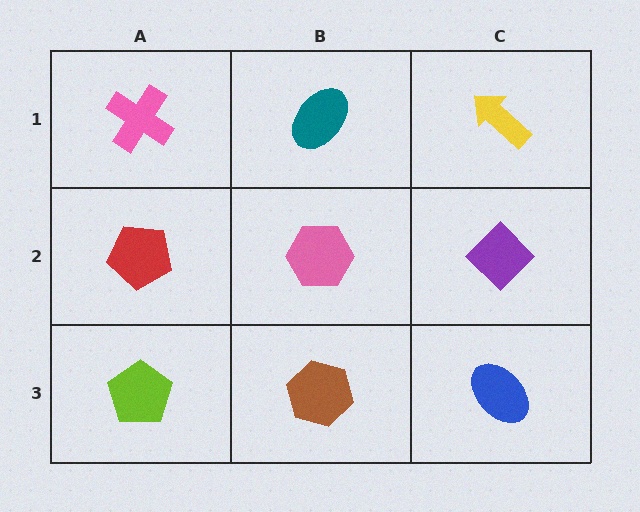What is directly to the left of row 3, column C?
A brown hexagon.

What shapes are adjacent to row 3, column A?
A red pentagon (row 2, column A), a brown hexagon (row 3, column B).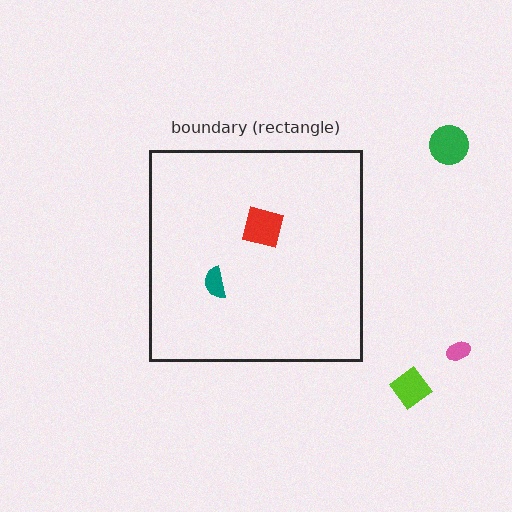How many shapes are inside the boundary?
2 inside, 3 outside.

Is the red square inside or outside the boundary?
Inside.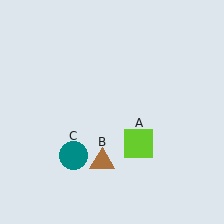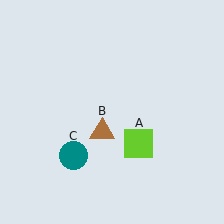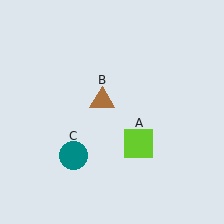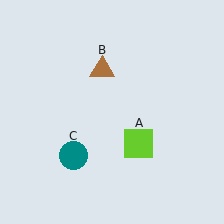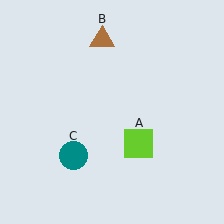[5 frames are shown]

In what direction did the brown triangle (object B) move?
The brown triangle (object B) moved up.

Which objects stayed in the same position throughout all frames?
Lime square (object A) and teal circle (object C) remained stationary.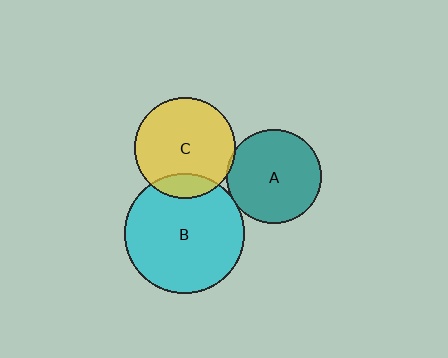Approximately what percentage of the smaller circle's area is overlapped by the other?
Approximately 5%.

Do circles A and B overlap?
Yes.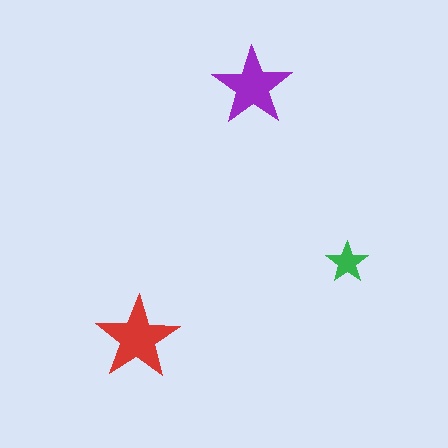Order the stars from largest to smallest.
the red one, the purple one, the green one.